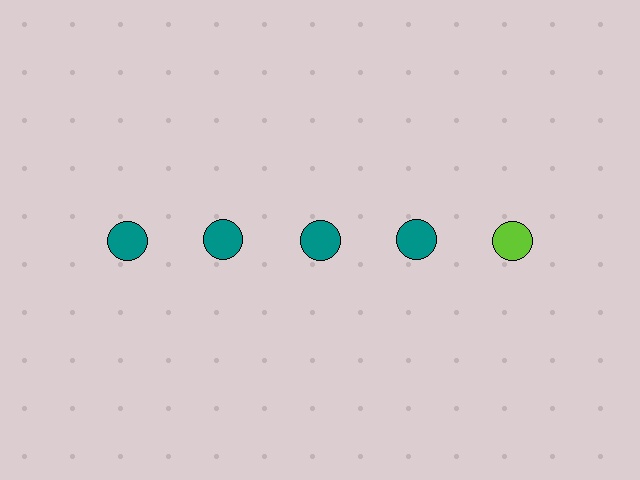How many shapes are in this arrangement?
There are 5 shapes arranged in a grid pattern.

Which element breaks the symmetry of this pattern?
The lime circle in the top row, rightmost column breaks the symmetry. All other shapes are teal circles.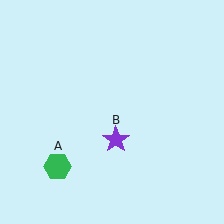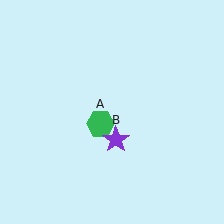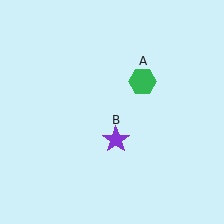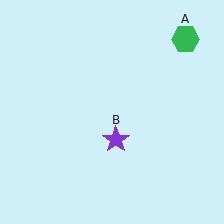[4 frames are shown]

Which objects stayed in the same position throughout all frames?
Purple star (object B) remained stationary.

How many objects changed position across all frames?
1 object changed position: green hexagon (object A).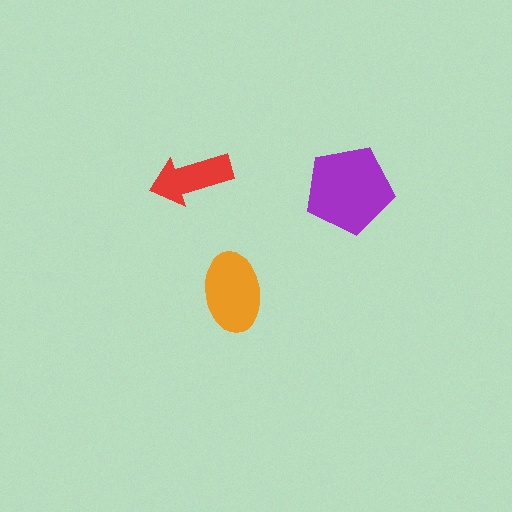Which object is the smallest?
The red arrow.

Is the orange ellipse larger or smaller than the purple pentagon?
Smaller.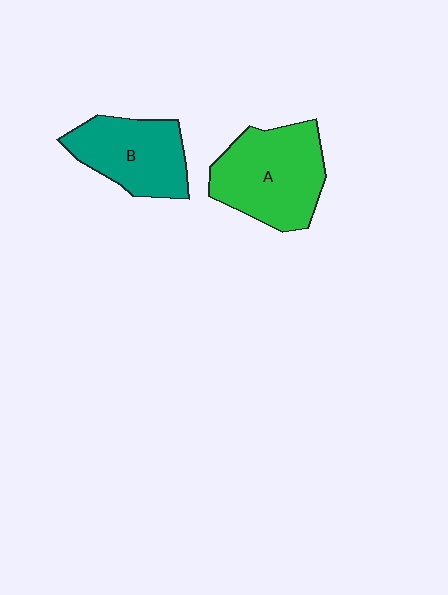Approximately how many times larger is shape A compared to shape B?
Approximately 1.2 times.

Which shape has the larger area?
Shape A (green).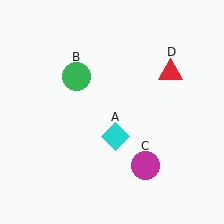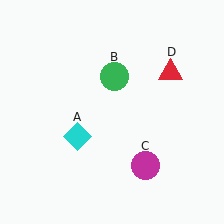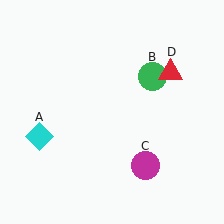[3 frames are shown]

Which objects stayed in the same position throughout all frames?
Magenta circle (object C) and red triangle (object D) remained stationary.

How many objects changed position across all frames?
2 objects changed position: cyan diamond (object A), green circle (object B).